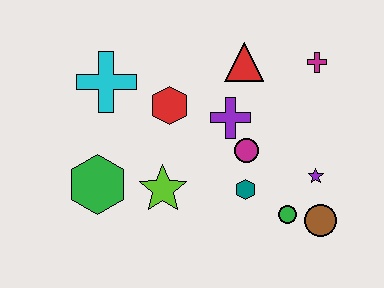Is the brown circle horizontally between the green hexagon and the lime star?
No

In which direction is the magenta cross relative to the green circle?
The magenta cross is above the green circle.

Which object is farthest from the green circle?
The cyan cross is farthest from the green circle.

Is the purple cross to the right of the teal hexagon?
No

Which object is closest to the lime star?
The green hexagon is closest to the lime star.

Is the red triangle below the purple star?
No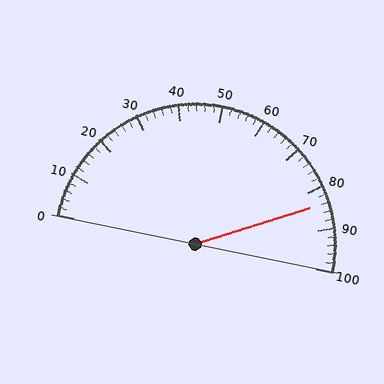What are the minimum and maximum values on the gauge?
The gauge ranges from 0 to 100.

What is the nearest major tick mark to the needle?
The nearest major tick mark is 80.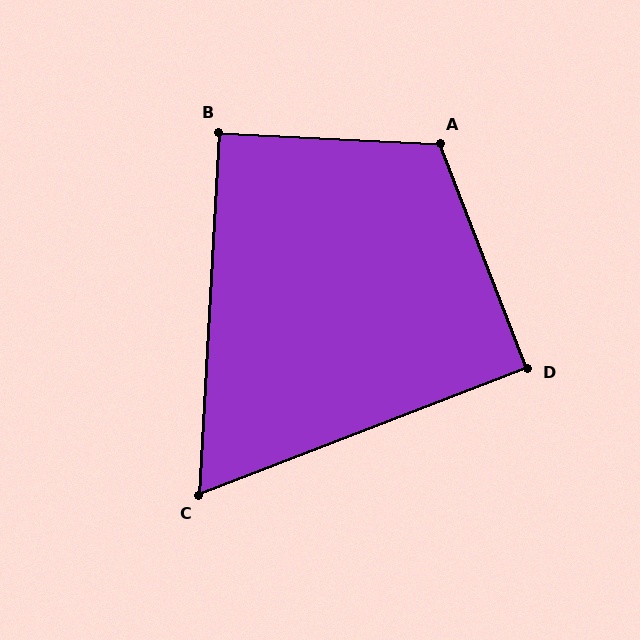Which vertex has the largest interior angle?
A, at approximately 114 degrees.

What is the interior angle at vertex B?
Approximately 90 degrees (approximately right).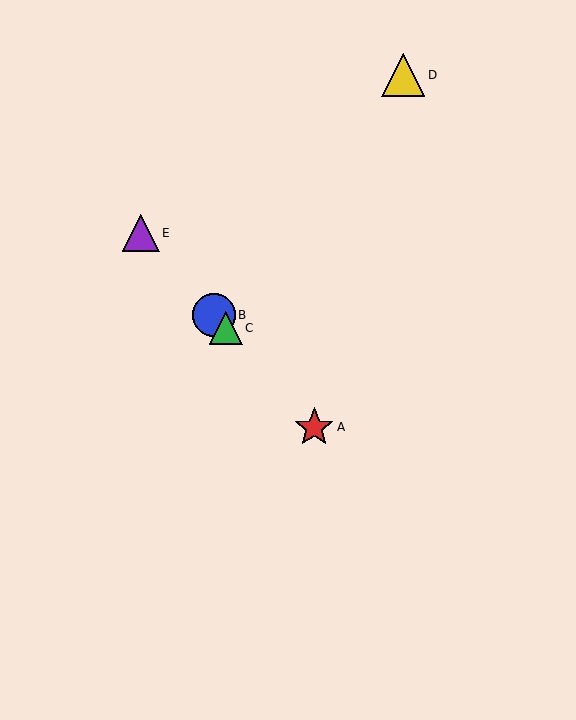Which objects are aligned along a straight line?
Objects A, B, C, E are aligned along a straight line.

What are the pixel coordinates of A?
Object A is at (314, 427).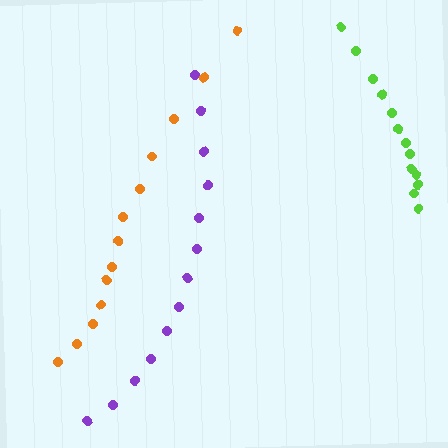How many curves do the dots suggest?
There are 3 distinct paths.